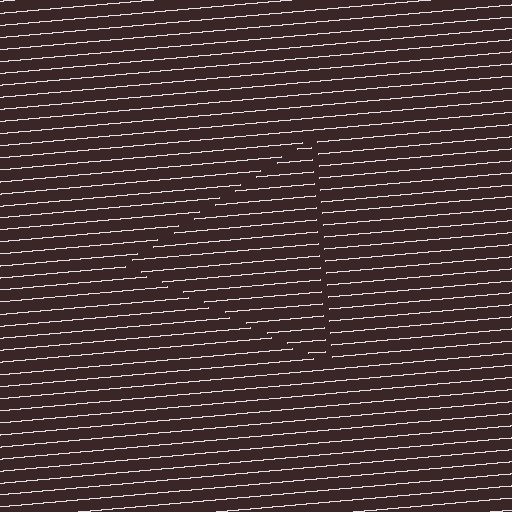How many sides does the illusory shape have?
3 sides — the line-ends trace a triangle.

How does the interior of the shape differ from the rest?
The interior of the shape contains the same grating, shifted by half a period — the contour is defined by the phase discontinuity where line-ends from the inner and outer gratings abut.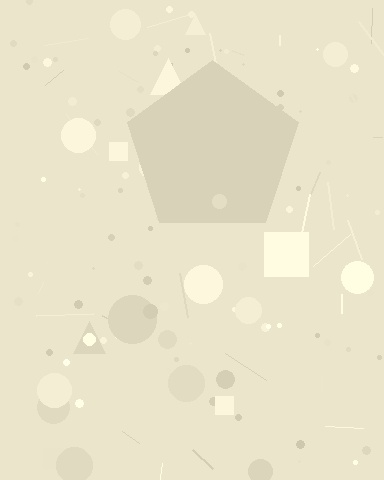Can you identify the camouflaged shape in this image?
The camouflaged shape is a pentagon.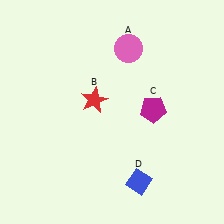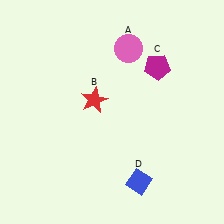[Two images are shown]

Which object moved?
The magenta pentagon (C) moved up.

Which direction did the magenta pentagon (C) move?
The magenta pentagon (C) moved up.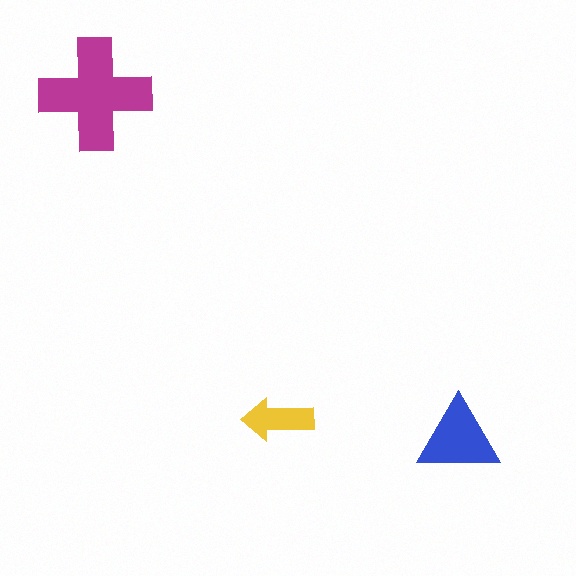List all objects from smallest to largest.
The yellow arrow, the blue triangle, the magenta cross.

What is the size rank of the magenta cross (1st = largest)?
1st.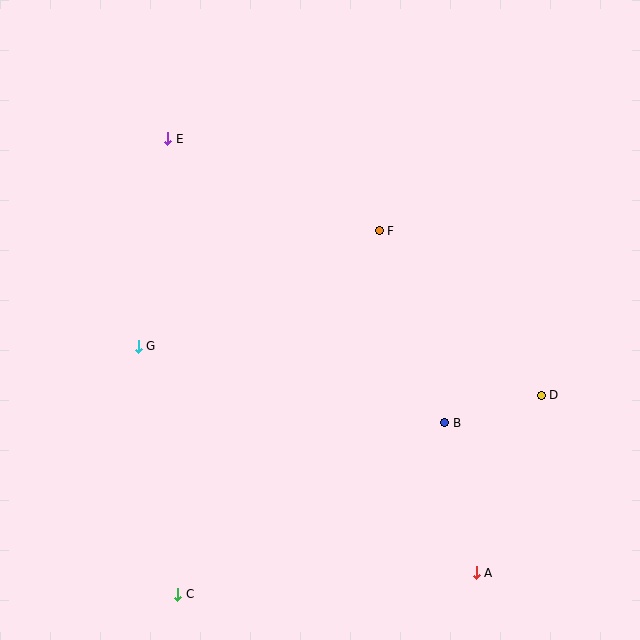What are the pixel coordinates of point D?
Point D is at (541, 395).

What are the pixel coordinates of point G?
Point G is at (138, 346).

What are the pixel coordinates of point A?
Point A is at (476, 573).